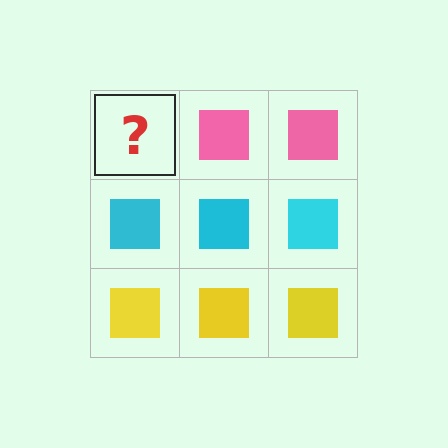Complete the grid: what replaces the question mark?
The question mark should be replaced with a pink square.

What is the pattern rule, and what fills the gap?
The rule is that each row has a consistent color. The gap should be filled with a pink square.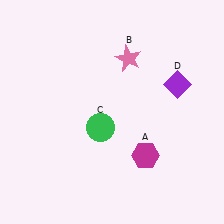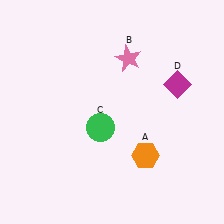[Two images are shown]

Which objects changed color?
A changed from magenta to orange. D changed from purple to magenta.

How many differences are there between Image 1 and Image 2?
There are 2 differences between the two images.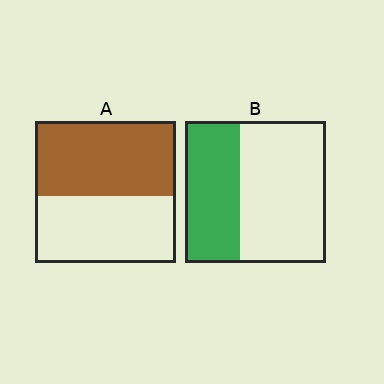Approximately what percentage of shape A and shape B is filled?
A is approximately 55% and B is approximately 40%.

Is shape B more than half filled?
No.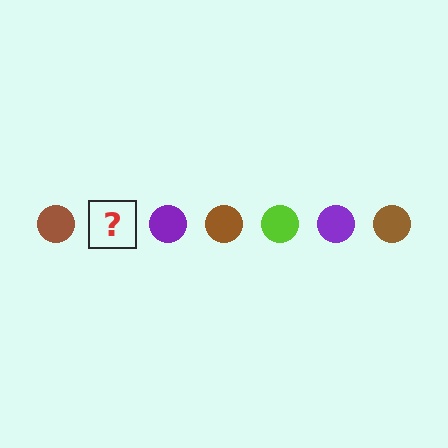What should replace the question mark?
The question mark should be replaced with a lime circle.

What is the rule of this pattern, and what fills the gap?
The rule is that the pattern cycles through brown, lime, purple circles. The gap should be filled with a lime circle.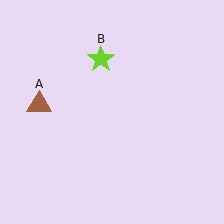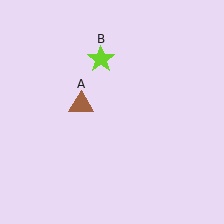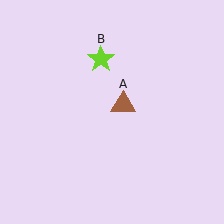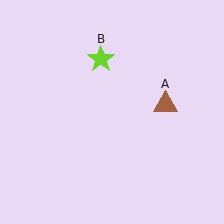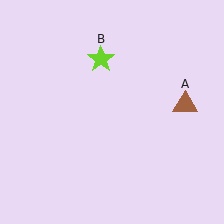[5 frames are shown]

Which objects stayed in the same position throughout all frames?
Lime star (object B) remained stationary.